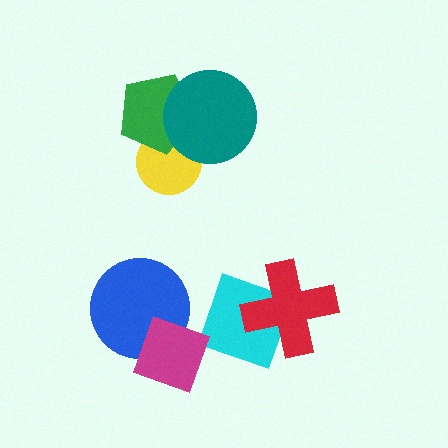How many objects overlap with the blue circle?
1 object overlaps with the blue circle.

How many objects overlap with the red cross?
1 object overlaps with the red cross.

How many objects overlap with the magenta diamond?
1 object overlaps with the magenta diamond.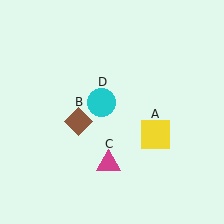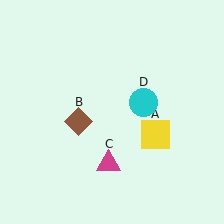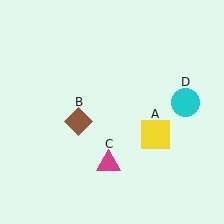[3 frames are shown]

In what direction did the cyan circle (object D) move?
The cyan circle (object D) moved right.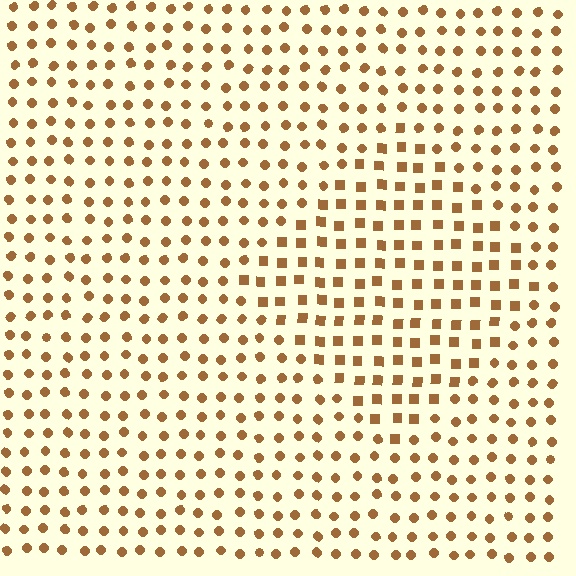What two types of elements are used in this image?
The image uses squares inside the diamond region and circles outside it.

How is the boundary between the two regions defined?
The boundary is defined by a change in element shape: squares inside vs. circles outside. All elements share the same color and spacing.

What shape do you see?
I see a diamond.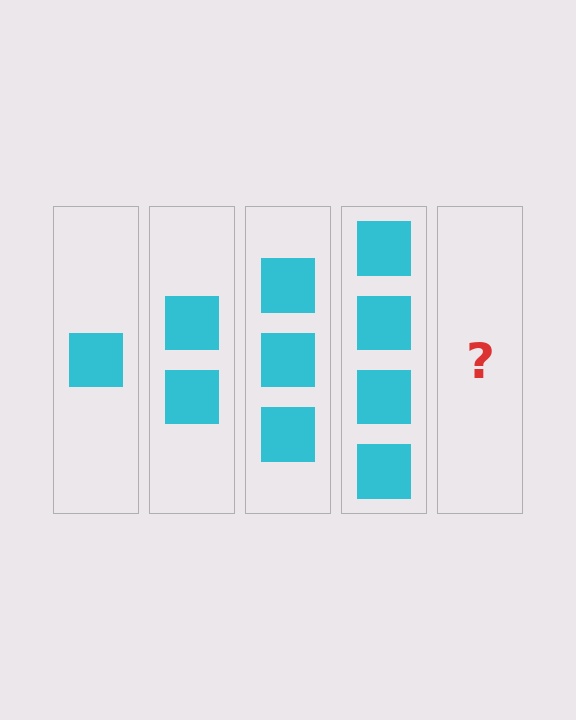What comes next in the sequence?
The next element should be 5 squares.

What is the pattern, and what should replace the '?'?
The pattern is that each step adds one more square. The '?' should be 5 squares.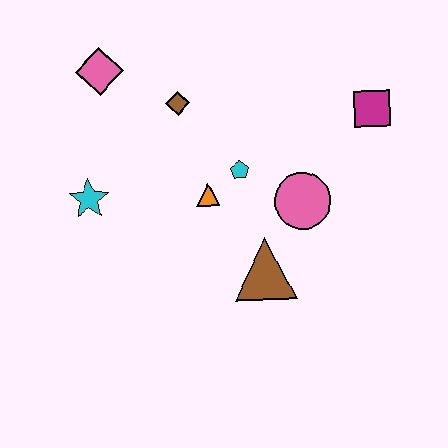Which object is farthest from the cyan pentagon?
The pink diamond is farthest from the cyan pentagon.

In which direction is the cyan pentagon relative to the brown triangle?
The cyan pentagon is above the brown triangle.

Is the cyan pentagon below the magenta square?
Yes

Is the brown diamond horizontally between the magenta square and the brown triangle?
No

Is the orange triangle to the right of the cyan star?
Yes